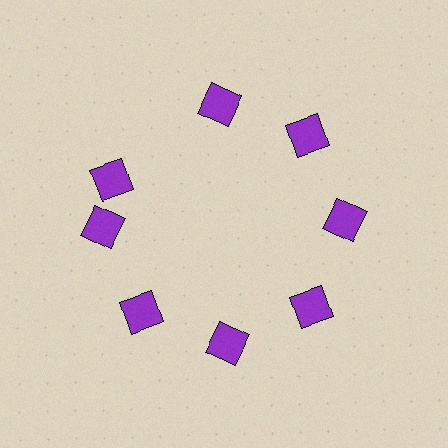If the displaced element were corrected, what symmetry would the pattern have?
It would have 8-fold rotational symmetry — the pattern would map onto itself every 45 degrees.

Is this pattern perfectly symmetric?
No. The 8 purple diamonds are arranged in a ring, but one element near the 10 o'clock position is rotated out of alignment along the ring, breaking the 8-fold rotational symmetry.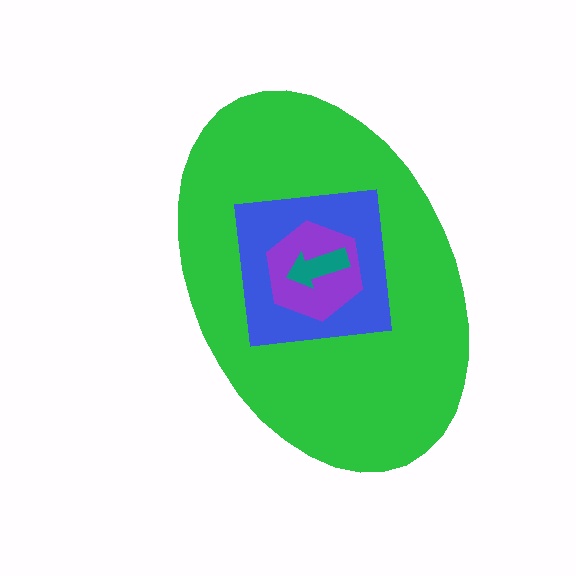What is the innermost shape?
The teal arrow.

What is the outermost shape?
The green ellipse.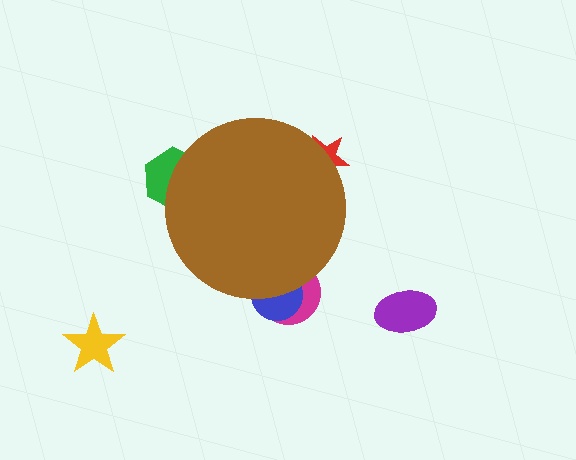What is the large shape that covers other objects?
A brown circle.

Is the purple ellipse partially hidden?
No, the purple ellipse is fully visible.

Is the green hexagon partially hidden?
Yes, the green hexagon is partially hidden behind the brown circle.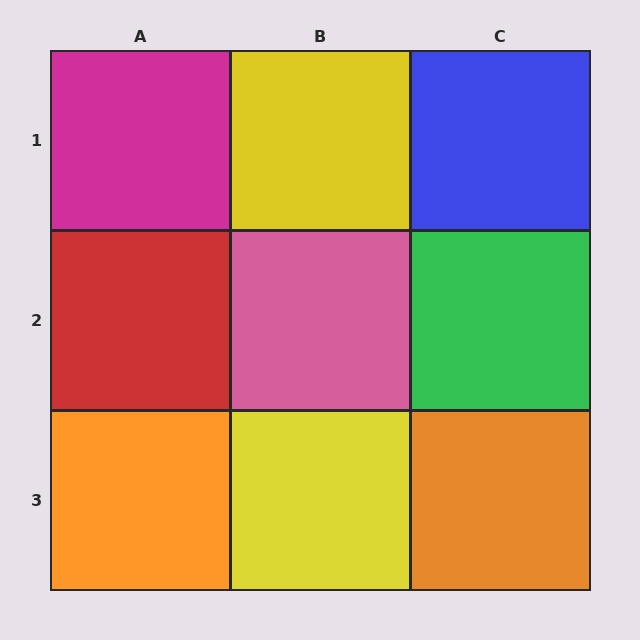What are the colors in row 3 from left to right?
Orange, yellow, orange.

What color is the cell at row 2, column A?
Red.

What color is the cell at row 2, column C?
Green.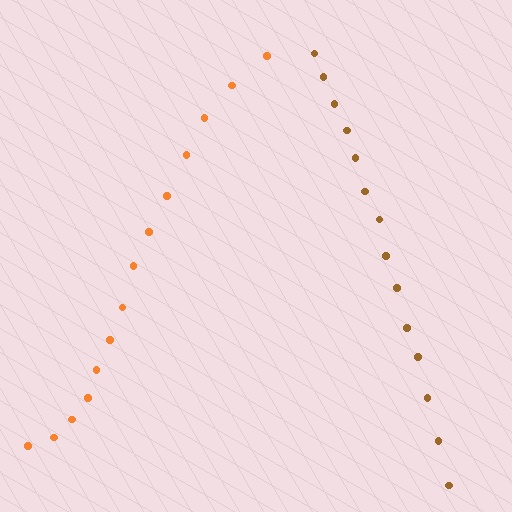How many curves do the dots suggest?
There are 2 distinct paths.